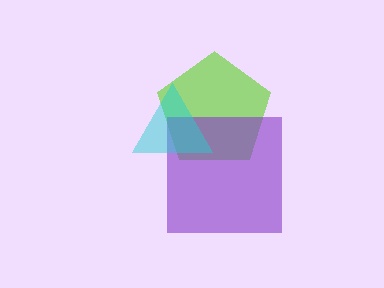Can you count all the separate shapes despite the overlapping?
Yes, there are 3 separate shapes.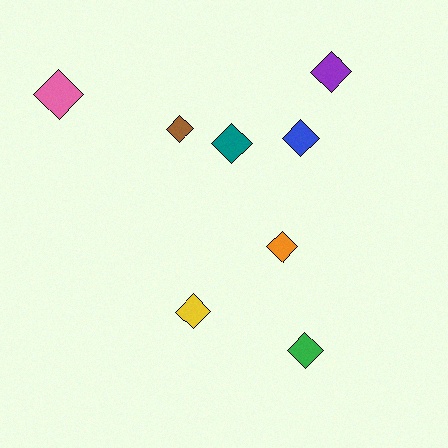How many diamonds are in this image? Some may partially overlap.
There are 8 diamonds.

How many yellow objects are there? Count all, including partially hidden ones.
There is 1 yellow object.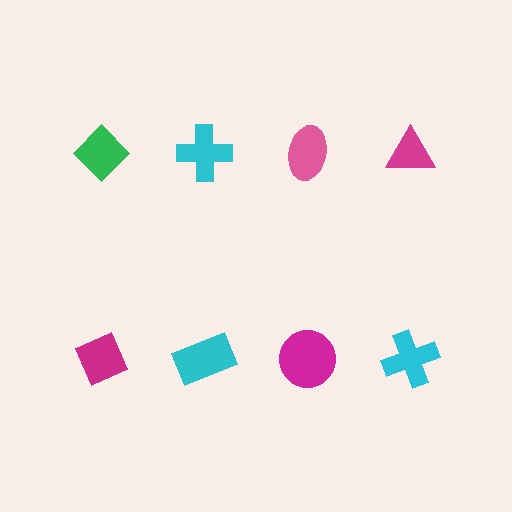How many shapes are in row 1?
4 shapes.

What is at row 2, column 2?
A cyan rectangle.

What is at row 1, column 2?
A cyan cross.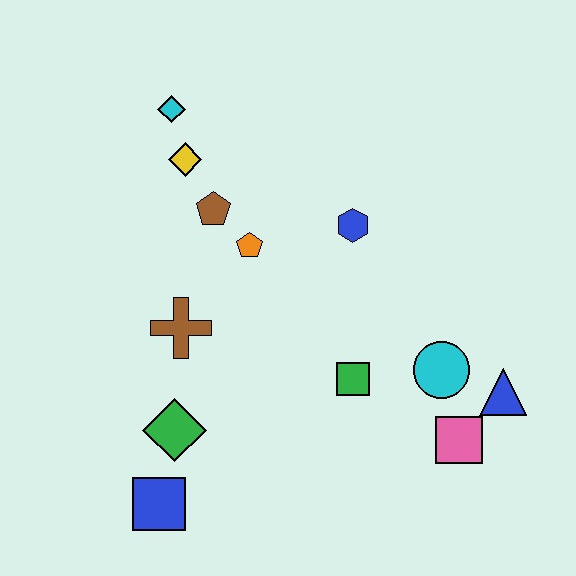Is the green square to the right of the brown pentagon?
Yes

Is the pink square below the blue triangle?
Yes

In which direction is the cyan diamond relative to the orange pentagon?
The cyan diamond is above the orange pentagon.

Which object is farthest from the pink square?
The cyan diamond is farthest from the pink square.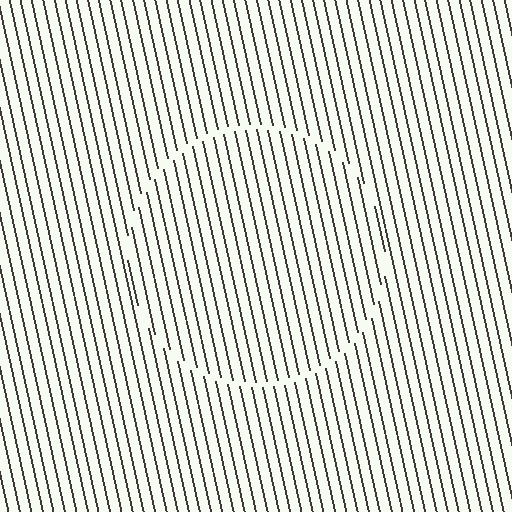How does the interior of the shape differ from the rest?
The interior of the shape contains the same grating, shifted by half a period — the contour is defined by the phase discontinuity where line-ends from the inner and outer gratings abut.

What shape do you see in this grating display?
An illusory circle. The interior of the shape contains the same grating, shifted by half a period — the contour is defined by the phase discontinuity where line-ends from the inner and outer gratings abut.